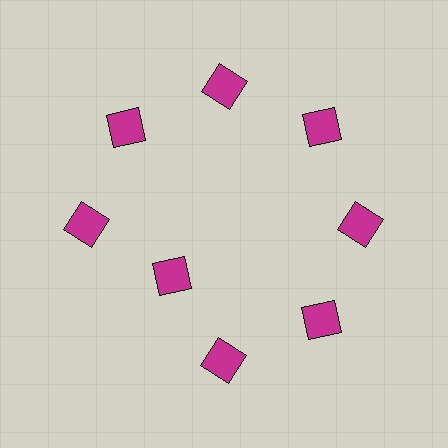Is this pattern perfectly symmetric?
No. The 8 magenta diamonds are arranged in a ring, but one element near the 8 o'clock position is pulled inward toward the center, breaking the 8-fold rotational symmetry.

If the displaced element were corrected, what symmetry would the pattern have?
It would have 8-fold rotational symmetry — the pattern would map onto itself every 45 degrees.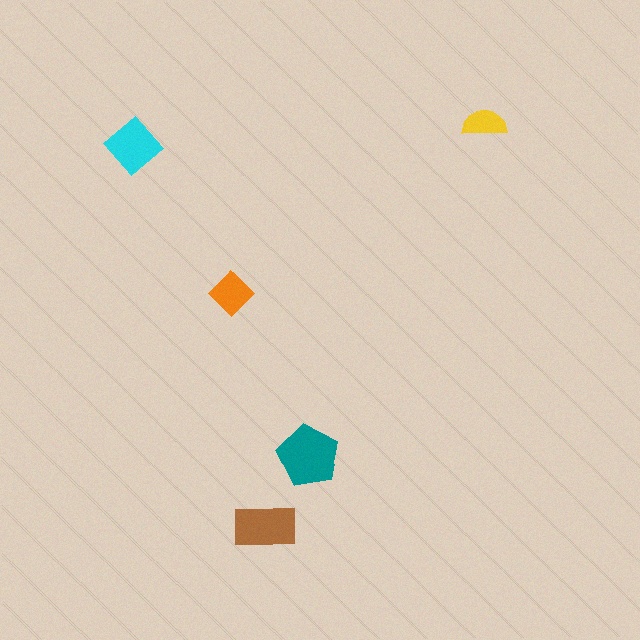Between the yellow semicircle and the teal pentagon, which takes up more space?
The teal pentagon.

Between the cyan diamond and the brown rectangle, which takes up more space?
The brown rectangle.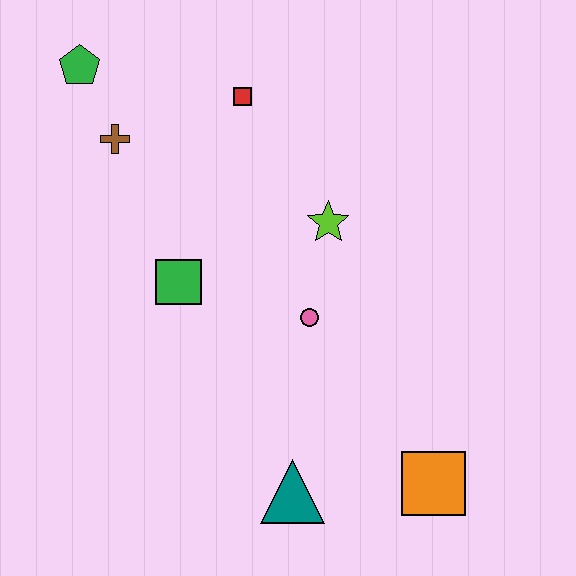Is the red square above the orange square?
Yes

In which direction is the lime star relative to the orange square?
The lime star is above the orange square.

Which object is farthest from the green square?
The orange square is farthest from the green square.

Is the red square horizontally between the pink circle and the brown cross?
Yes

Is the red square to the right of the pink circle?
No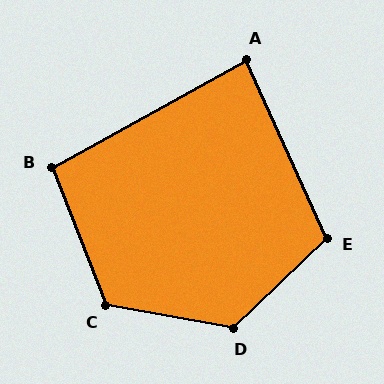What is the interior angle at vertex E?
Approximately 110 degrees (obtuse).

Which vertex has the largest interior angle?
D, at approximately 126 degrees.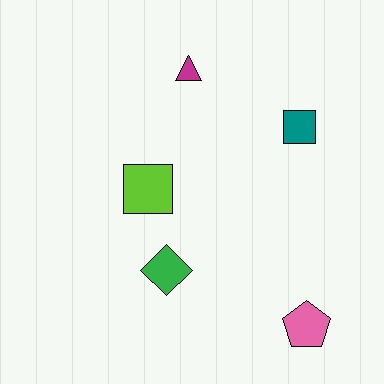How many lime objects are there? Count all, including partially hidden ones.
There is 1 lime object.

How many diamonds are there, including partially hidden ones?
There is 1 diamond.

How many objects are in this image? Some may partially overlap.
There are 5 objects.